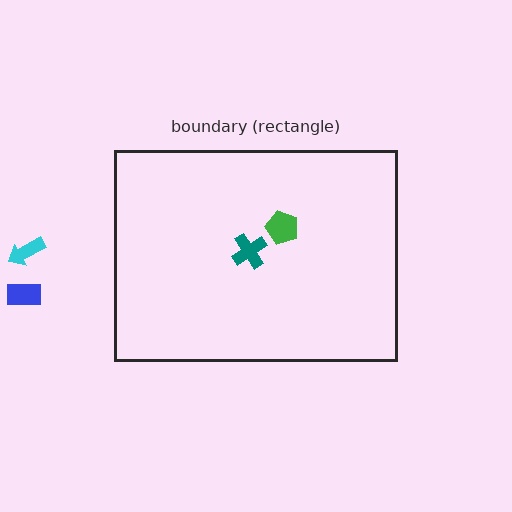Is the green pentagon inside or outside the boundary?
Inside.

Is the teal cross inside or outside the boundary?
Inside.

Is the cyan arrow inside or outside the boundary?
Outside.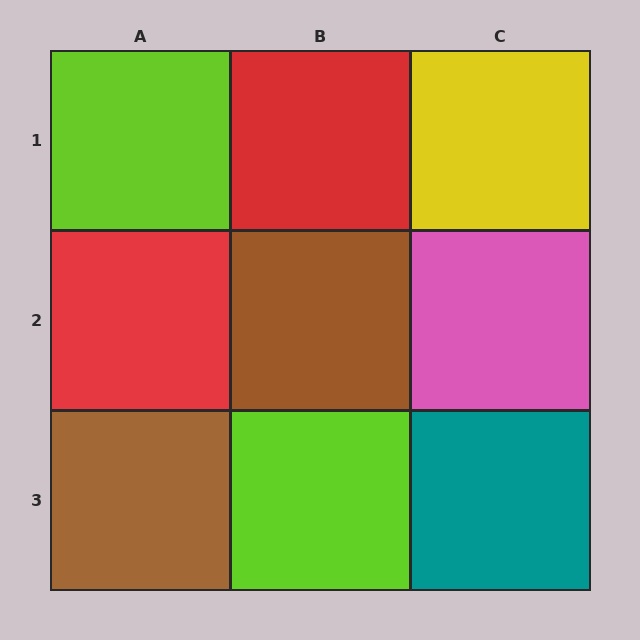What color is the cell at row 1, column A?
Lime.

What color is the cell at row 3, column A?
Brown.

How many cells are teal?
1 cell is teal.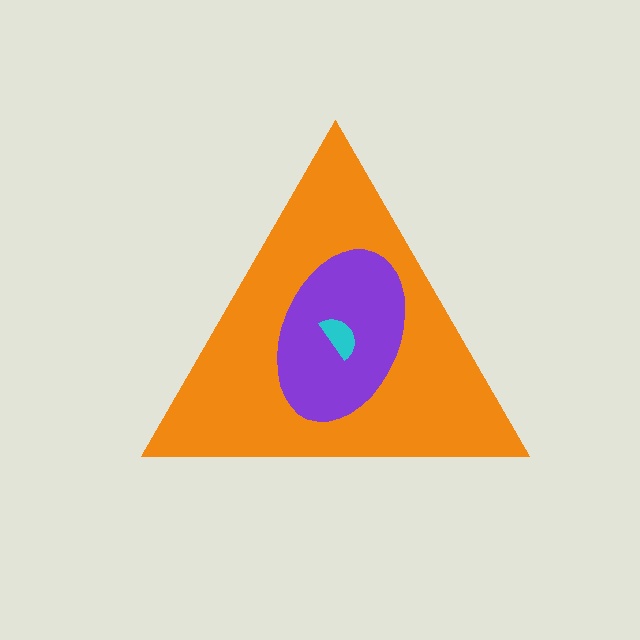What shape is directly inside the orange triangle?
The purple ellipse.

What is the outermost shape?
The orange triangle.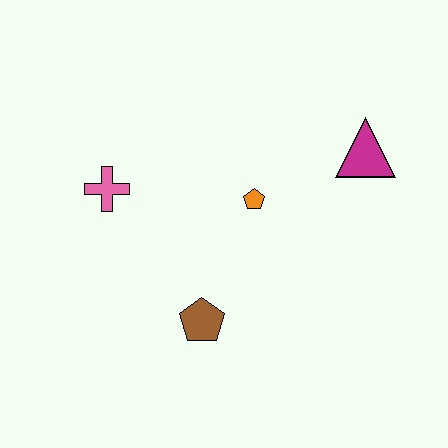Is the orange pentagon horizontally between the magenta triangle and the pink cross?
Yes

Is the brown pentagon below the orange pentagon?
Yes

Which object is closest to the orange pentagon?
The magenta triangle is closest to the orange pentagon.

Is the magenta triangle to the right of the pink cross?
Yes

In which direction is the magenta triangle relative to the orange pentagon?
The magenta triangle is to the right of the orange pentagon.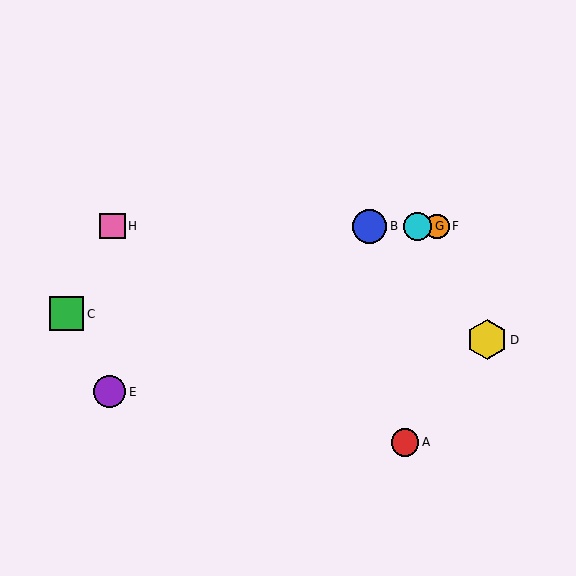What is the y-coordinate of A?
Object A is at y≈442.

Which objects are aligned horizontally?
Objects B, F, G, H are aligned horizontally.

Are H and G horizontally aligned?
Yes, both are at y≈226.